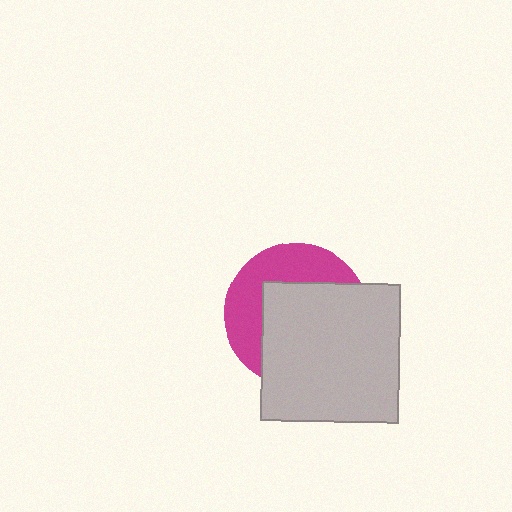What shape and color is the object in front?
The object in front is a light gray rectangle.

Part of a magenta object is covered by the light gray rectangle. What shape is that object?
It is a circle.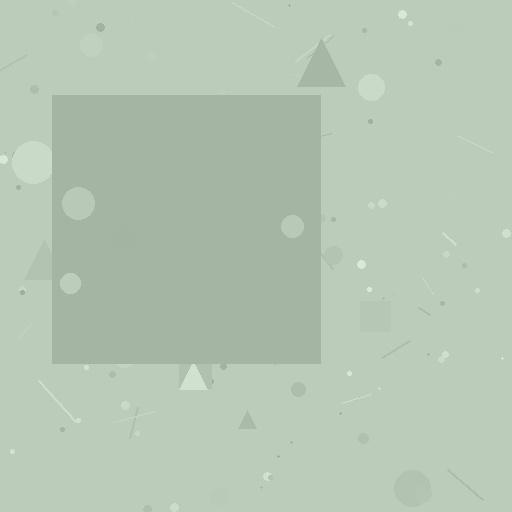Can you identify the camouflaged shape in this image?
The camouflaged shape is a square.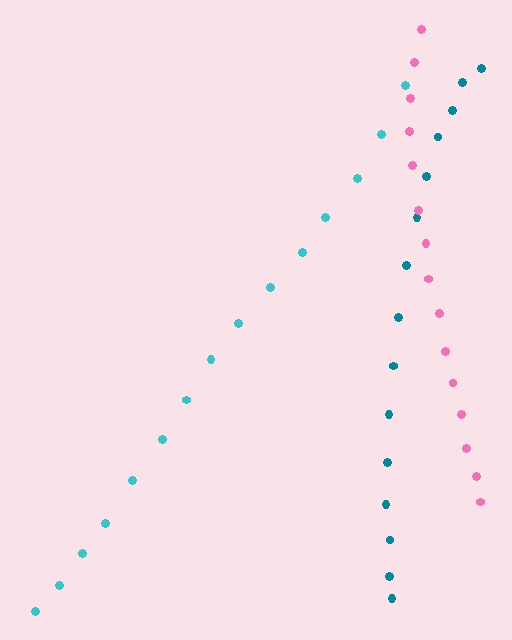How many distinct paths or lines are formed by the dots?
There are 3 distinct paths.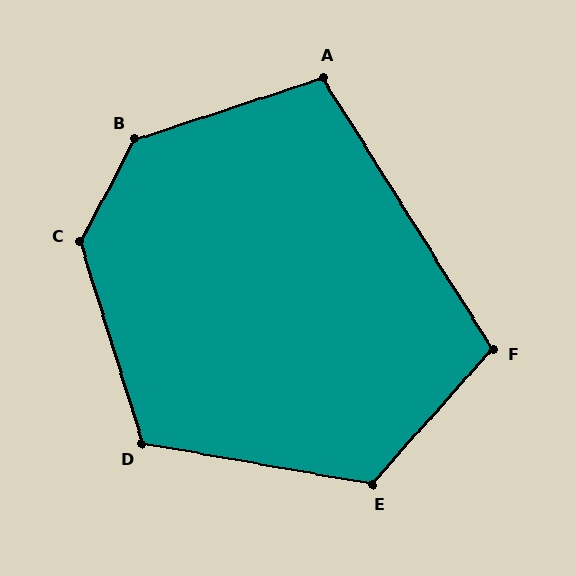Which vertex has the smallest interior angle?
A, at approximately 104 degrees.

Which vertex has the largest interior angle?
B, at approximately 136 degrees.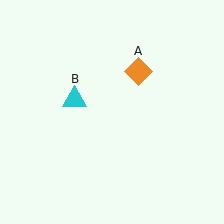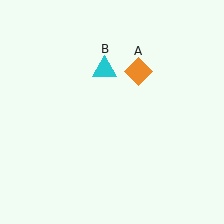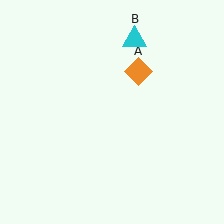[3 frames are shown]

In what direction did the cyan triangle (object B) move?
The cyan triangle (object B) moved up and to the right.